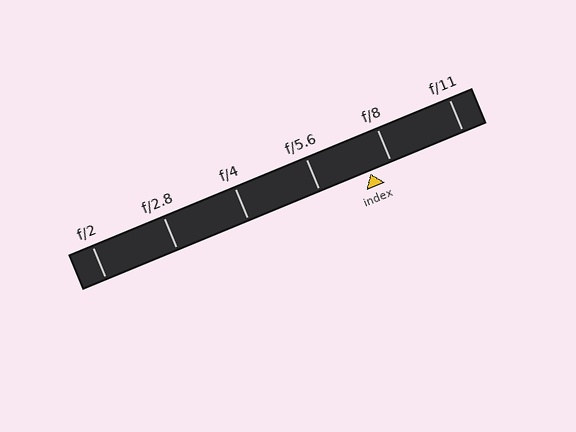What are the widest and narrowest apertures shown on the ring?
The widest aperture shown is f/2 and the narrowest is f/11.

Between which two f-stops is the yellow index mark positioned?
The index mark is between f/5.6 and f/8.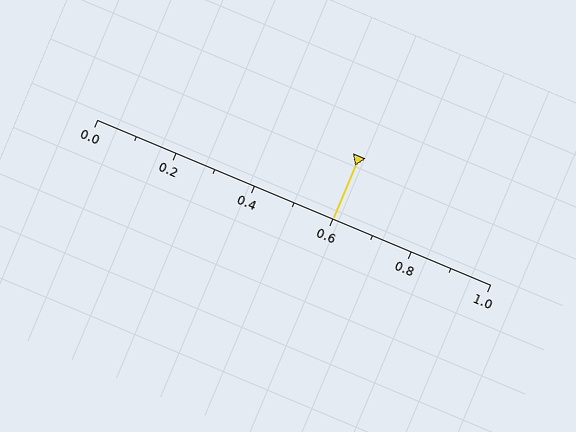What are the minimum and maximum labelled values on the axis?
The axis runs from 0.0 to 1.0.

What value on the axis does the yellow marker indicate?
The marker indicates approximately 0.6.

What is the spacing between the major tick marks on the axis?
The major ticks are spaced 0.2 apart.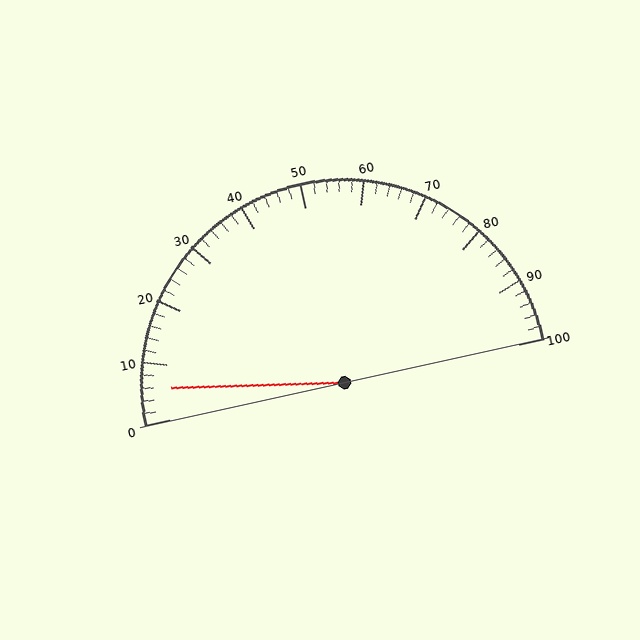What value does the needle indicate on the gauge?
The needle indicates approximately 6.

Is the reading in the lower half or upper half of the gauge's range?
The reading is in the lower half of the range (0 to 100).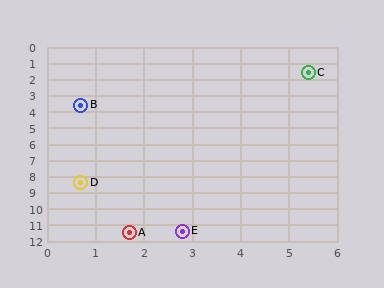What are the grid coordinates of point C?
Point C is at approximately (5.4, 1.6).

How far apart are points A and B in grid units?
Points A and B are about 8.0 grid units apart.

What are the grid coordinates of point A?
Point A is at approximately (1.7, 11.5).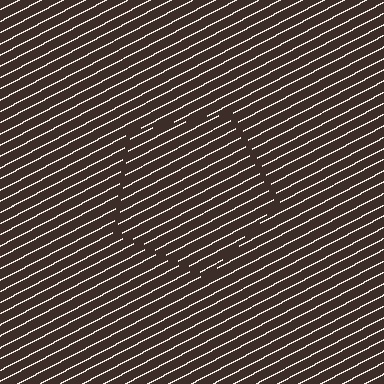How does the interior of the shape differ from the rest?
The interior of the shape contains the same grating, shifted by half a period — the contour is defined by the phase discontinuity where line-ends from the inner and outer gratings abut.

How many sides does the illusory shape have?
5 sides — the line-ends trace a pentagon.